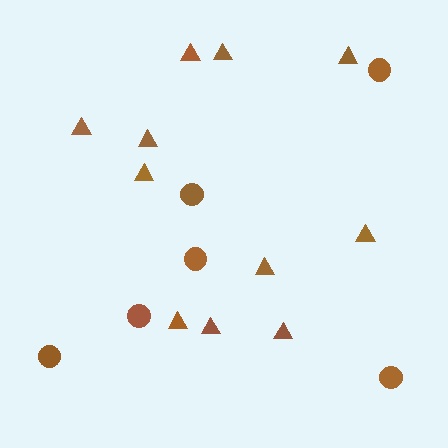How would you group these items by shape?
There are 2 groups: one group of circles (6) and one group of triangles (11).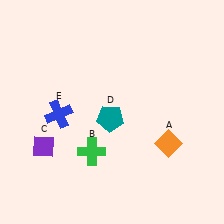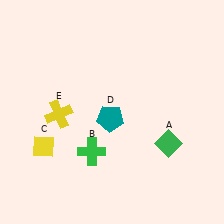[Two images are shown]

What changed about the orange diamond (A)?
In Image 1, A is orange. In Image 2, it changed to green.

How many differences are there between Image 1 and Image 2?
There are 3 differences between the two images.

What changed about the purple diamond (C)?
In Image 1, C is purple. In Image 2, it changed to yellow.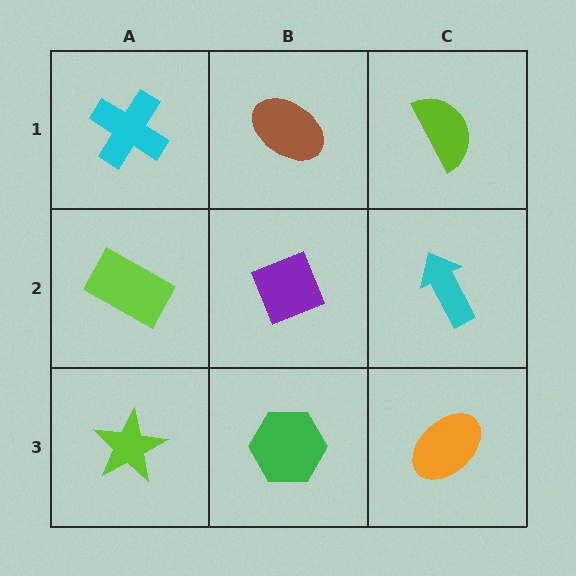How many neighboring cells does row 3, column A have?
2.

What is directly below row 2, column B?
A green hexagon.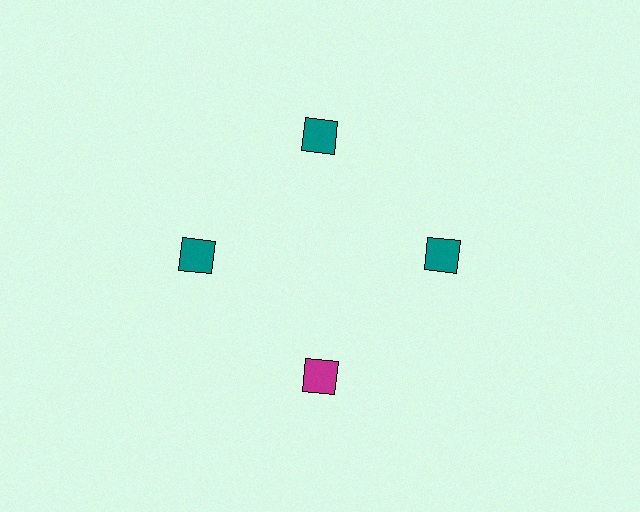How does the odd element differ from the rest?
It has a different color: magenta instead of teal.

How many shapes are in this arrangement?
There are 4 shapes arranged in a ring pattern.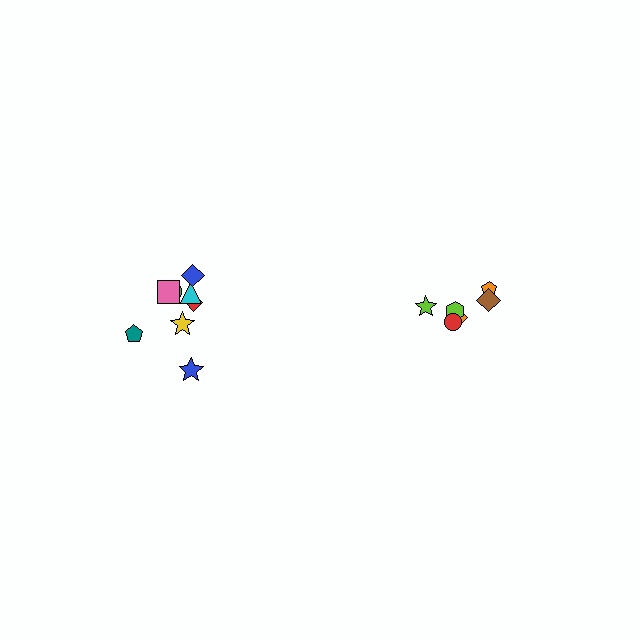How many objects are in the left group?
There are 8 objects.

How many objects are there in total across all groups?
There are 14 objects.